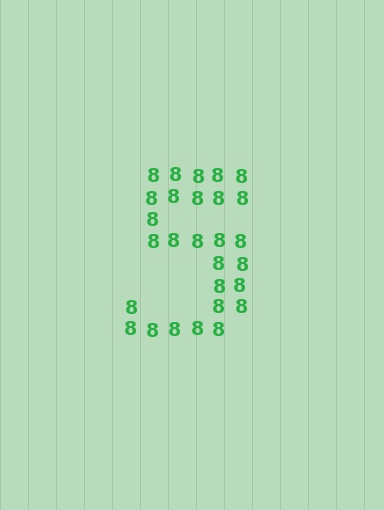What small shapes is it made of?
It is made of small digit 8's.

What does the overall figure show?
The overall figure shows the digit 5.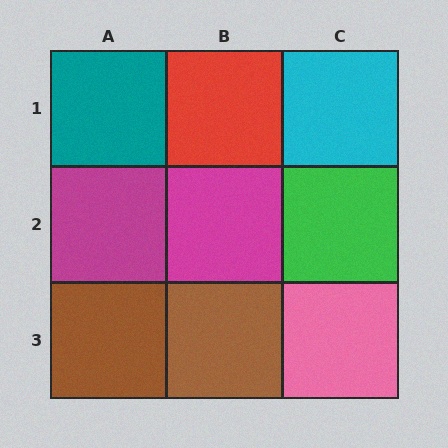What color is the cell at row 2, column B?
Magenta.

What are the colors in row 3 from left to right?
Brown, brown, pink.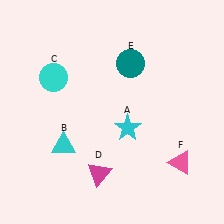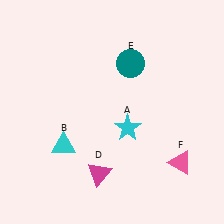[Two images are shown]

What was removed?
The cyan circle (C) was removed in Image 2.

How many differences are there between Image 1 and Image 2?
There is 1 difference between the two images.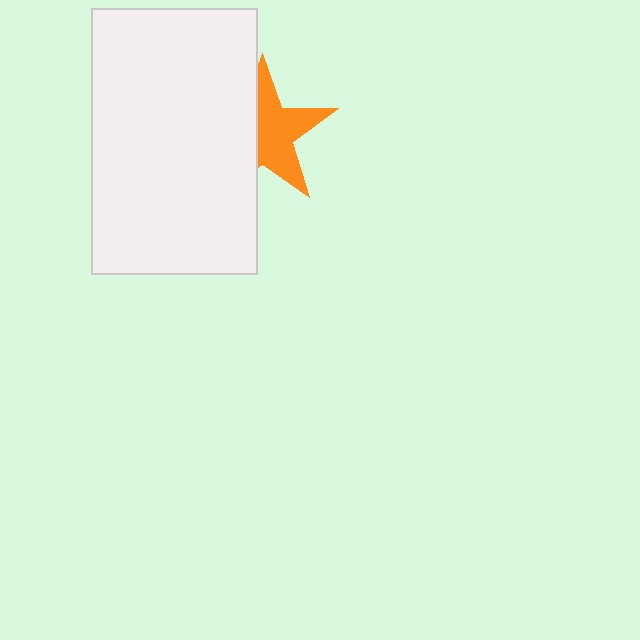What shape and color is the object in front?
The object in front is a white rectangle.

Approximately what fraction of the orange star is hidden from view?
Roughly 43% of the orange star is hidden behind the white rectangle.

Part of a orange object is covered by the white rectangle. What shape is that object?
It is a star.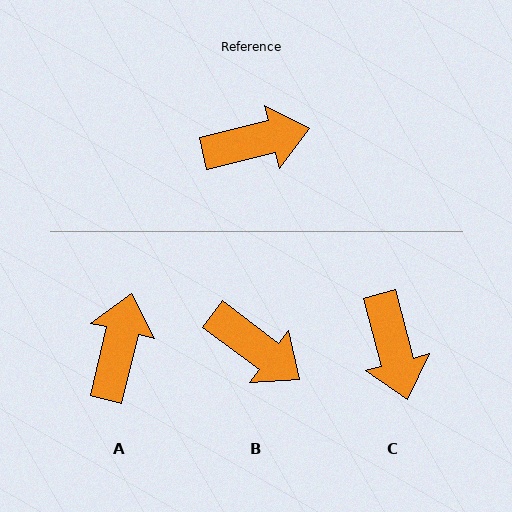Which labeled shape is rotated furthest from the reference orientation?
C, about 88 degrees away.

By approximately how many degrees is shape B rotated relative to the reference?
Approximately 50 degrees clockwise.